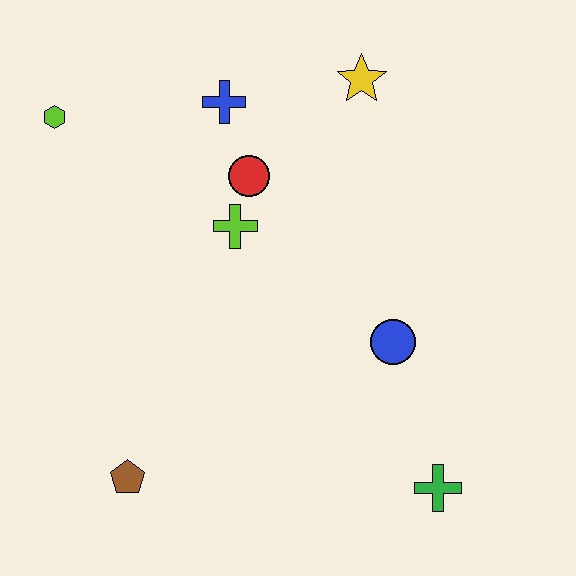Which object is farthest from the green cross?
The lime hexagon is farthest from the green cross.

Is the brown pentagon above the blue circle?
No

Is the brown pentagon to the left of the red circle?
Yes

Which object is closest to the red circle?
The lime cross is closest to the red circle.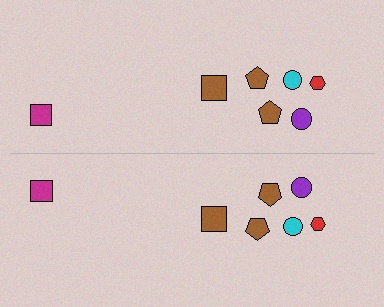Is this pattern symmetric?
Yes, this pattern has bilateral (reflection) symmetry.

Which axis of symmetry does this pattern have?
The pattern has a horizontal axis of symmetry running through the center of the image.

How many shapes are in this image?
There are 14 shapes in this image.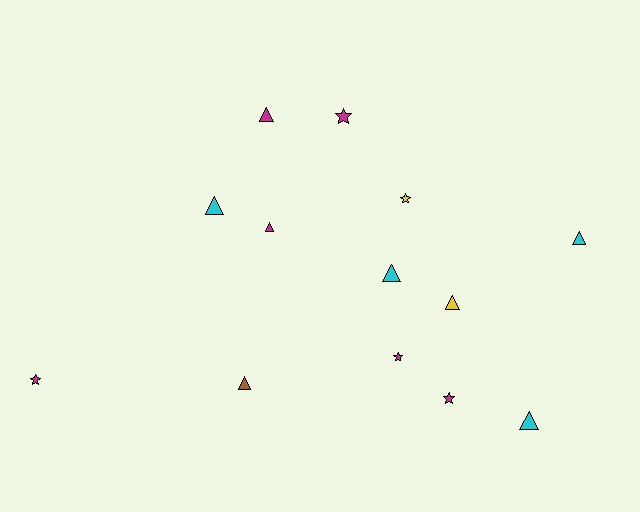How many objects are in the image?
There are 13 objects.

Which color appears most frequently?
Magenta, with 6 objects.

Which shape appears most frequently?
Triangle, with 8 objects.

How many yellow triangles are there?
There is 1 yellow triangle.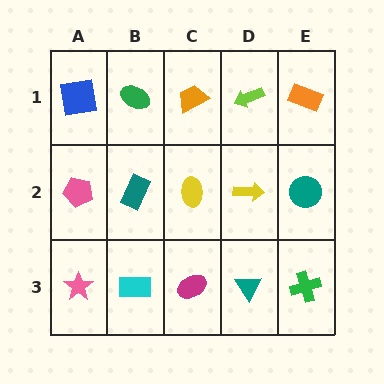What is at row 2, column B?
A teal rectangle.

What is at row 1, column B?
A green ellipse.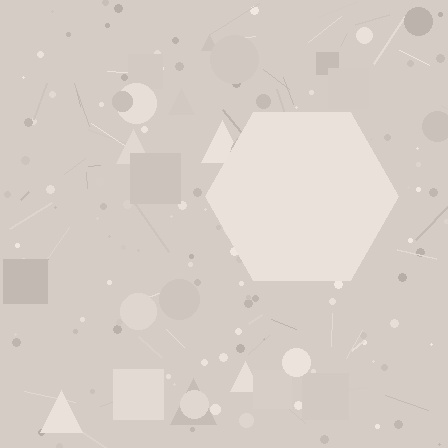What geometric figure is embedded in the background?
A hexagon is embedded in the background.